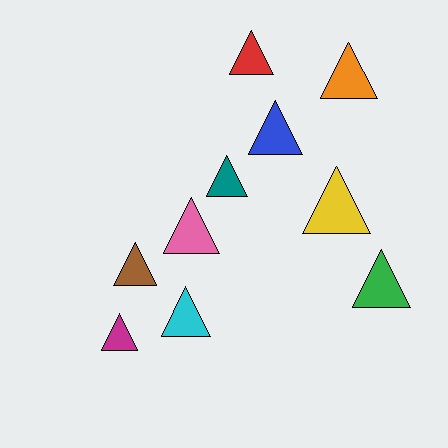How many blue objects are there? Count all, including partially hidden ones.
There is 1 blue object.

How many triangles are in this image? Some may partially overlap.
There are 10 triangles.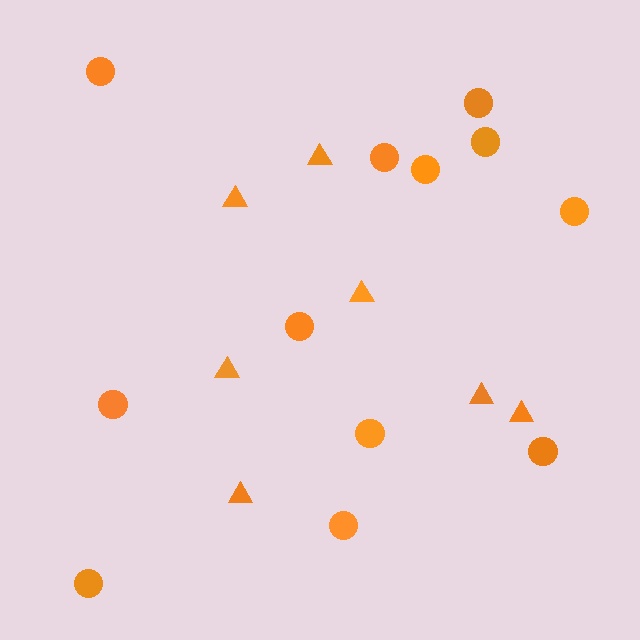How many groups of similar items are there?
There are 2 groups: one group of circles (12) and one group of triangles (7).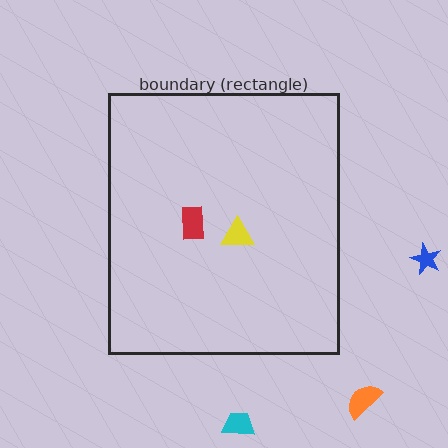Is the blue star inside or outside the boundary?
Outside.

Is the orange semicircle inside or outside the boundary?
Outside.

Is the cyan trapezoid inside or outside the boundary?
Outside.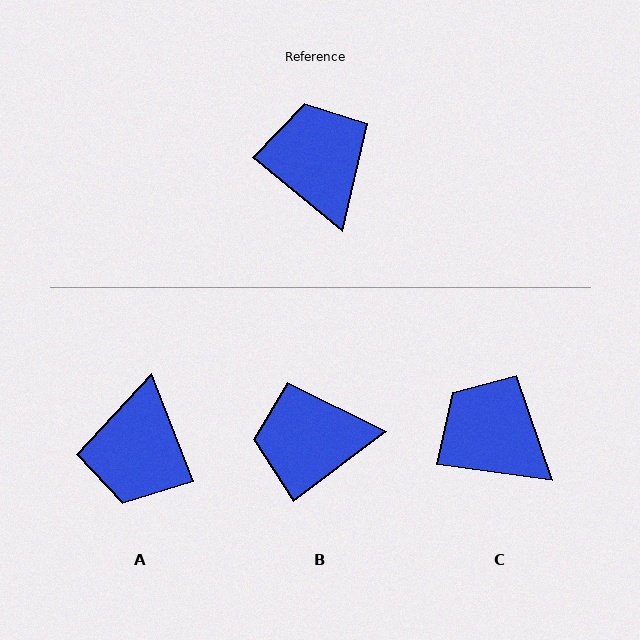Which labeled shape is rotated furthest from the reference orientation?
A, about 151 degrees away.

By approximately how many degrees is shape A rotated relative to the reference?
Approximately 151 degrees counter-clockwise.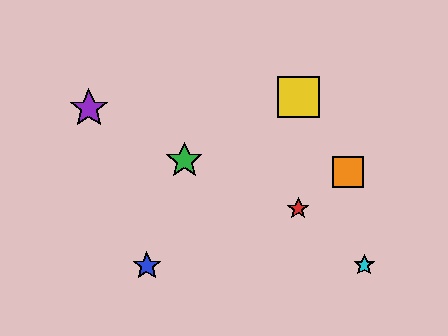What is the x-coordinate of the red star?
The red star is at x≈298.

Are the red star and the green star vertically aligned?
No, the red star is at x≈298 and the green star is at x≈184.